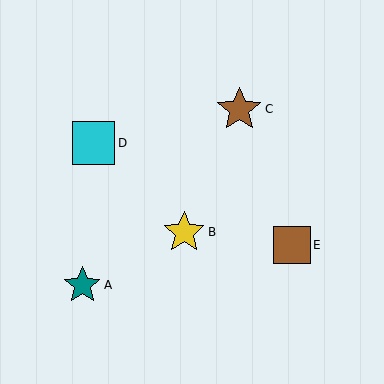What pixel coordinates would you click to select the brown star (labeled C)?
Click at (239, 109) to select the brown star C.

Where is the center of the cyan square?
The center of the cyan square is at (93, 143).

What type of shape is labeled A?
Shape A is a teal star.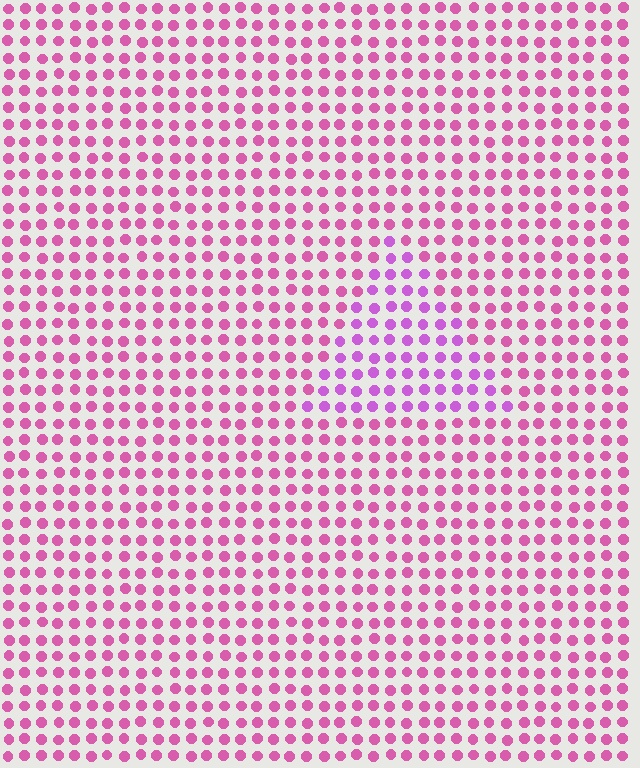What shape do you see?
I see a triangle.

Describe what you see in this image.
The image is filled with small pink elements in a uniform arrangement. A triangle-shaped region is visible where the elements are tinted to a slightly different hue, forming a subtle color boundary.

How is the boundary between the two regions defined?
The boundary is defined purely by a slight shift in hue (about 28 degrees). Spacing, size, and orientation are identical on both sides.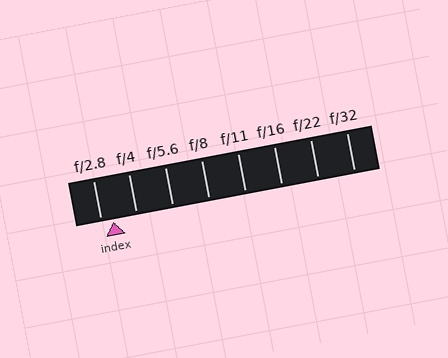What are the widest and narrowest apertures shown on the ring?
The widest aperture shown is f/2.8 and the narrowest is f/32.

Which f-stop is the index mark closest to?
The index mark is closest to f/2.8.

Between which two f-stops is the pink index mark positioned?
The index mark is between f/2.8 and f/4.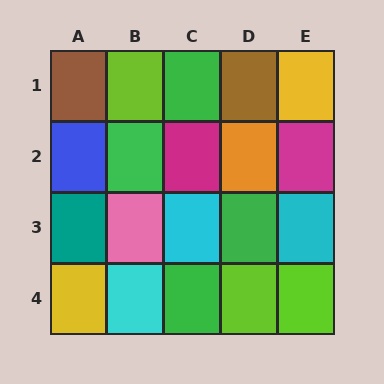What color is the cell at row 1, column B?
Lime.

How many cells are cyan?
3 cells are cyan.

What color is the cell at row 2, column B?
Green.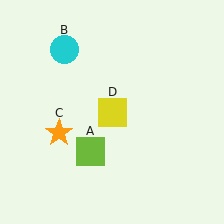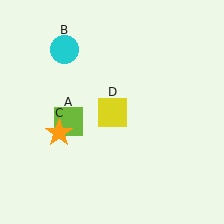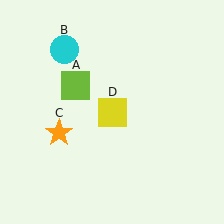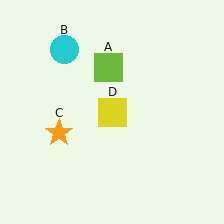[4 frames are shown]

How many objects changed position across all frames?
1 object changed position: lime square (object A).